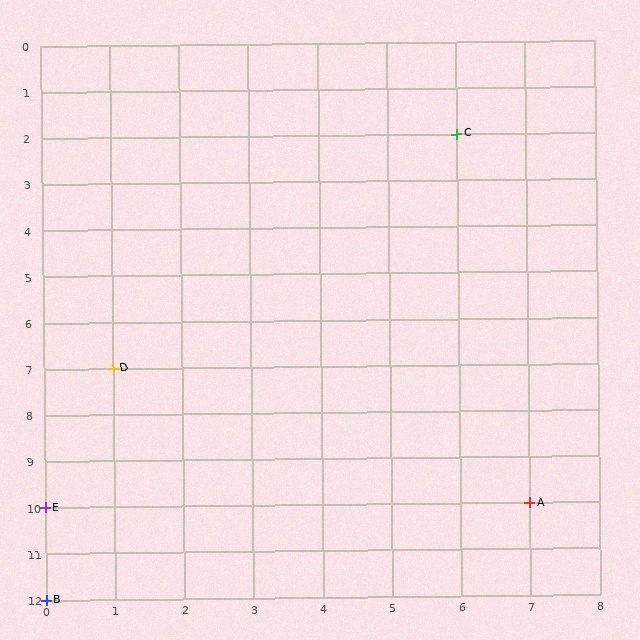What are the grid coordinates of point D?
Point D is at grid coordinates (1, 7).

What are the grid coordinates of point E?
Point E is at grid coordinates (0, 10).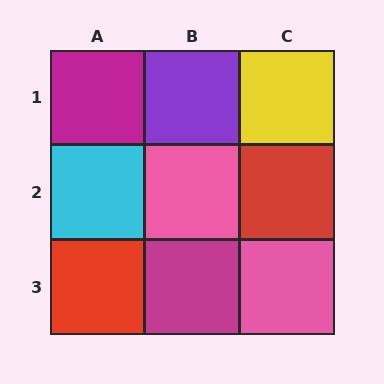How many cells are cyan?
1 cell is cyan.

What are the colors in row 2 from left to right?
Cyan, pink, red.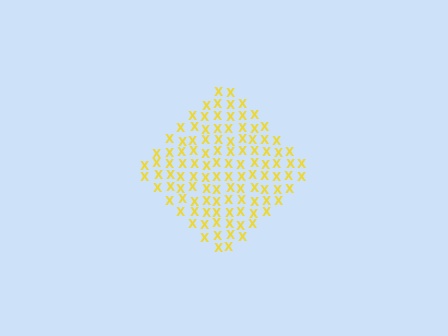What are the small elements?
The small elements are letter X's.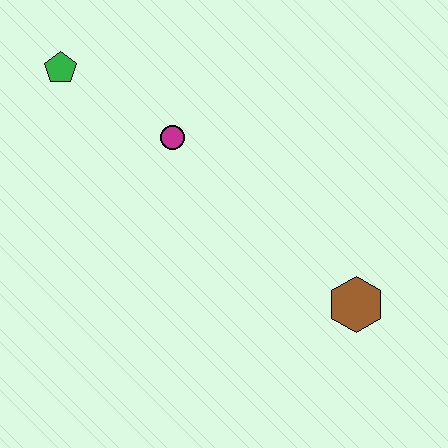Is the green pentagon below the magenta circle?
No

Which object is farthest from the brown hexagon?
The green pentagon is farthest from the brown hexagon.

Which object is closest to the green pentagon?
The magenta circle is closest to the green pentagon.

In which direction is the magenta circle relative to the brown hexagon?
The magenta circle is to the left of the brown hexagon.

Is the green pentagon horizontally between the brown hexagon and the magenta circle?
No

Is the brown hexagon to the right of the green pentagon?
Yes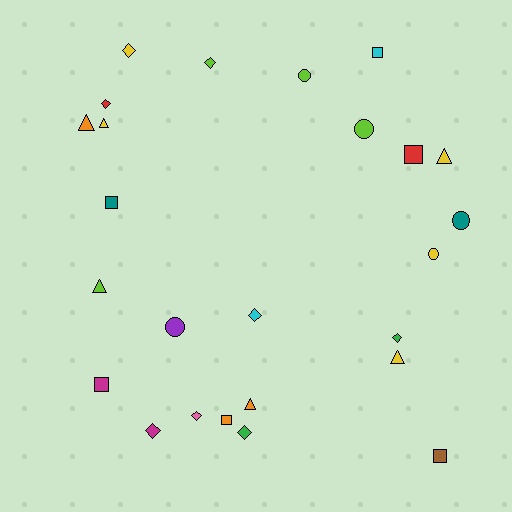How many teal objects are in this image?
There are 2 teal objects.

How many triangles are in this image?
There are 6 triangles.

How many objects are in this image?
There are 25 objects.